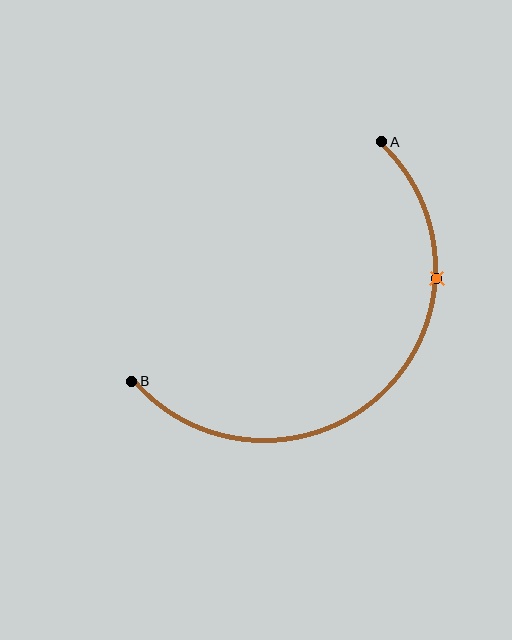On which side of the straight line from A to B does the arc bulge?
The arc bulges below and to the right of the straight line connecting A and B.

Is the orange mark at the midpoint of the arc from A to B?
No. The orange mark lies on the arc but is closer to endpoint A. The arc midpoint would be at the point on the curve equidistant along the arc from both A and B.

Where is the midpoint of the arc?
The arc midpoint is the point on the curve farthest from the straight line joining A and B. It sits below and to the right of that line.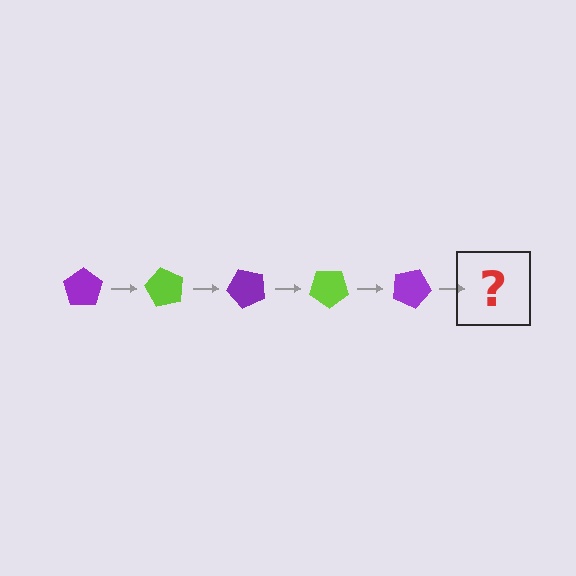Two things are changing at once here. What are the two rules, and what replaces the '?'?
The two rules are that it rotates 60 degrees each step and the color cycles through purple and lime. The '?' should be a lime pentagon, rotated 300 degrees from the start.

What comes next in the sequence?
The next element should be a lime pentagon, rotated 300 degrees from the start.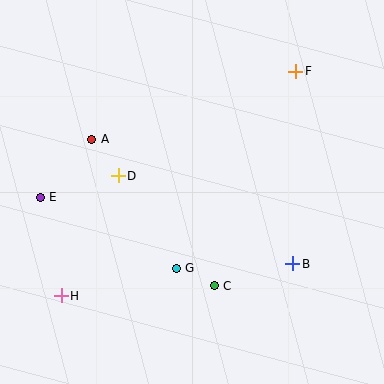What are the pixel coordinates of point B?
Point B is at (293, 264).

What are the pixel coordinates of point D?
Point D is at (118, 176).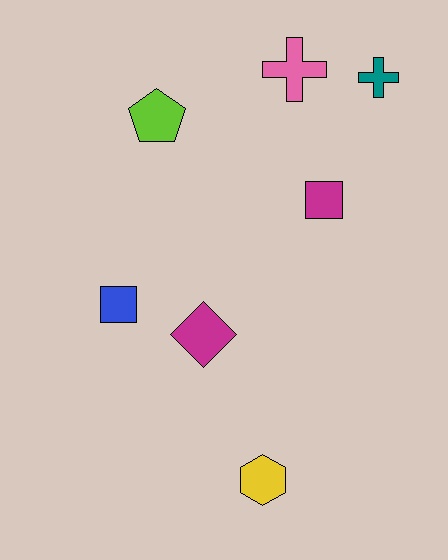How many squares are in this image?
There are 2 squares.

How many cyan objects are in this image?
There are no cyan objects.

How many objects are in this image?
There are 7 objects.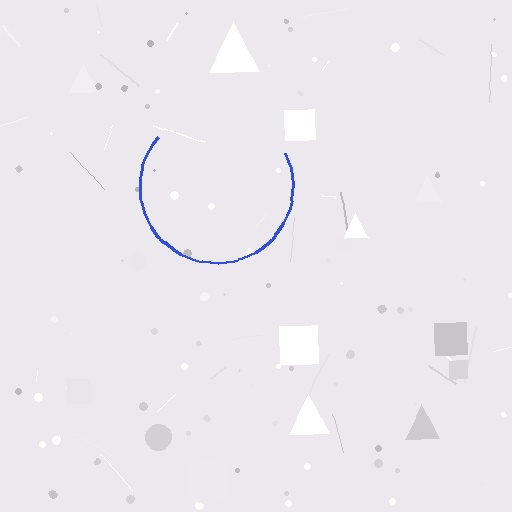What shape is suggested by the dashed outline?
The dashed outline suggests a circle.